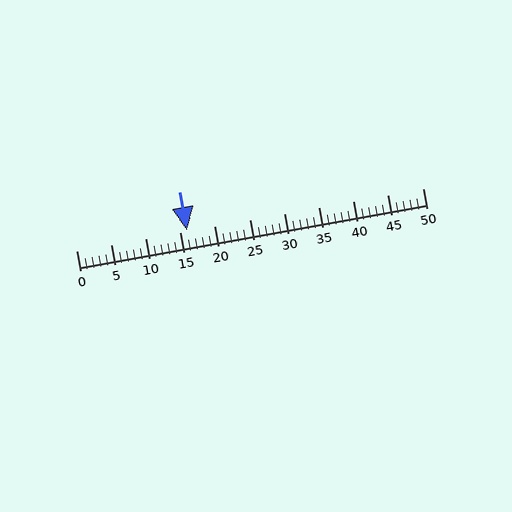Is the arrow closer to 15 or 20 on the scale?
The arrow is closer to 15.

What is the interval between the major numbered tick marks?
The major tick marks are spaced 5 units apart.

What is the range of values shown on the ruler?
The ruler shows values from 0 to 50.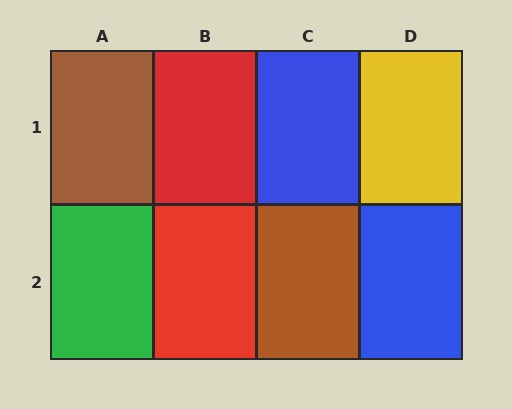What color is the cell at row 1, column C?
Blue.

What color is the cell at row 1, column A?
Brown.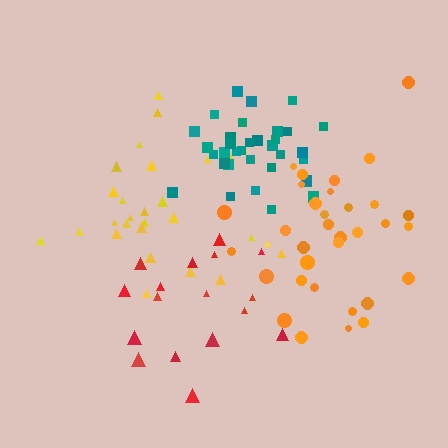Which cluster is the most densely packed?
Teal.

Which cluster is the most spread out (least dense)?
Red.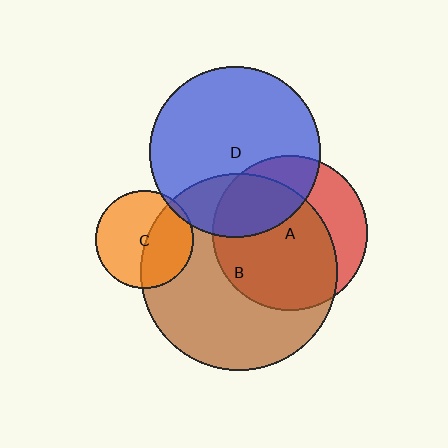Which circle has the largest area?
Circle B (brown).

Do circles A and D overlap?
Yes.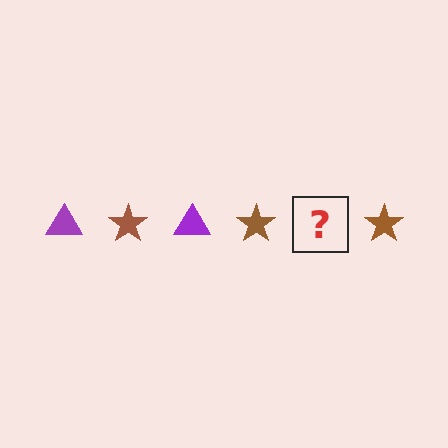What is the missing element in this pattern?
The missing element is a purple triangle.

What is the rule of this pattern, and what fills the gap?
The rule is that the pattern alternates between purple triangle and brown star. The gap should be filled with a purple triangle.